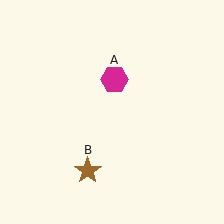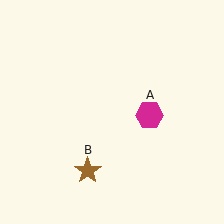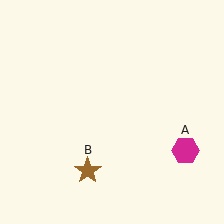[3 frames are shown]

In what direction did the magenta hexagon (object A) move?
The magenta hexagon (object A) moved down and to the right.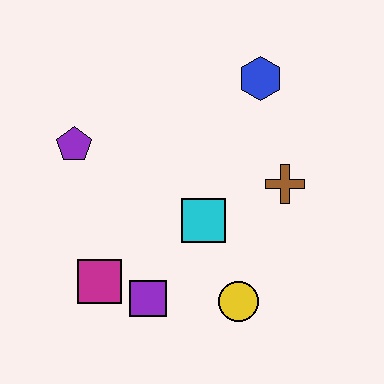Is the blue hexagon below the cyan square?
No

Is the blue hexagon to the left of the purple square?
No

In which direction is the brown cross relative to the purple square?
The brown cross is to the right of the purple square.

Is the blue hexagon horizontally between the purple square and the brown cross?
Yes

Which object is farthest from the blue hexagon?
The magenta square is farthest from the blue hexagon.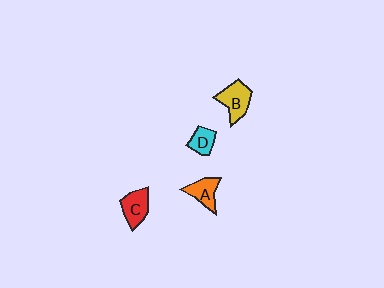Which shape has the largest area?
Shape B (yellow).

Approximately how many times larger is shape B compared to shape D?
Approximately 1.6 times.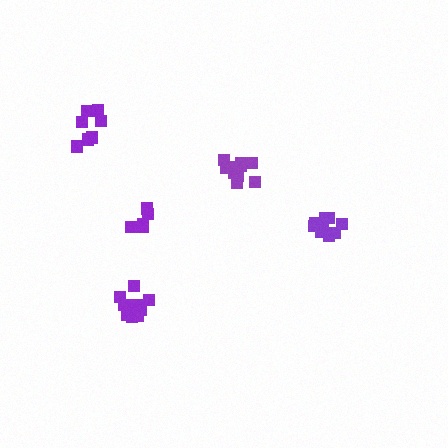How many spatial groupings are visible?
There are 5 spatial groupings.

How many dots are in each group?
Group 1: 10 dots, Group 2: 7 dots, Group 3: 10 dots, Group 4: 9 dots, Group 5: 5 dots (41 total).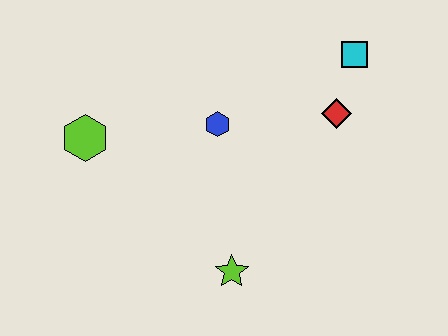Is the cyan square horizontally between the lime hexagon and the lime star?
No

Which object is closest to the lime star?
The blue hexagon is closest to the lime star.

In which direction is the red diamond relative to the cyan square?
The red diamond is below the cyan square.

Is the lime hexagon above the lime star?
Yes